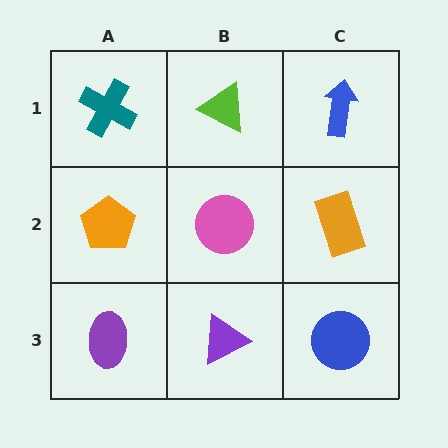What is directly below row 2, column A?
A purple ellipse.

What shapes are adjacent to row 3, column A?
An orange pentagon (row 2, column A), a purple triangle (row 3, column B).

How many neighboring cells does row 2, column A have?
3.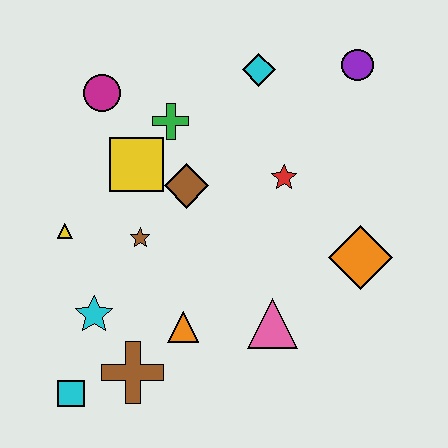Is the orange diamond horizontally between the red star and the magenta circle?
No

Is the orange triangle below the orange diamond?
Yes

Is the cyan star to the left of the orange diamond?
Yes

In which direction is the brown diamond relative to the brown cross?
The brown diamond is above the brown cross.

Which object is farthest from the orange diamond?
The cyan square is farthest from the orange diamond.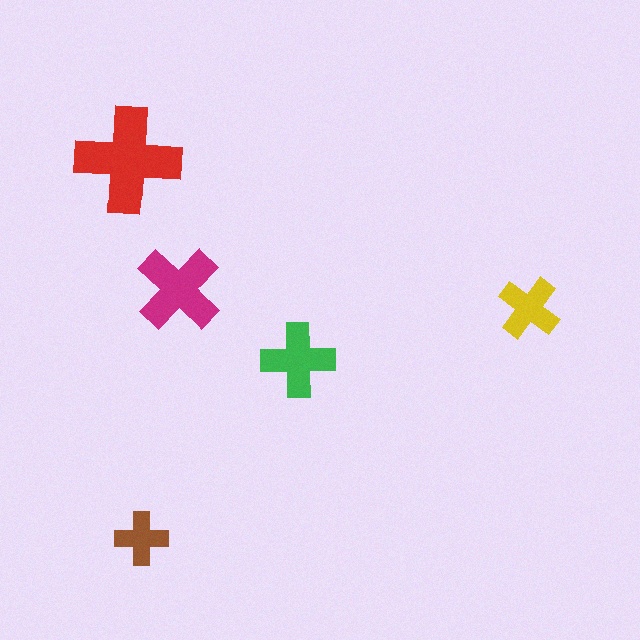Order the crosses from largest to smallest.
the red one, the magenta one, the green one, the yellow one, the brown one.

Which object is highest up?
The red cross is topmost.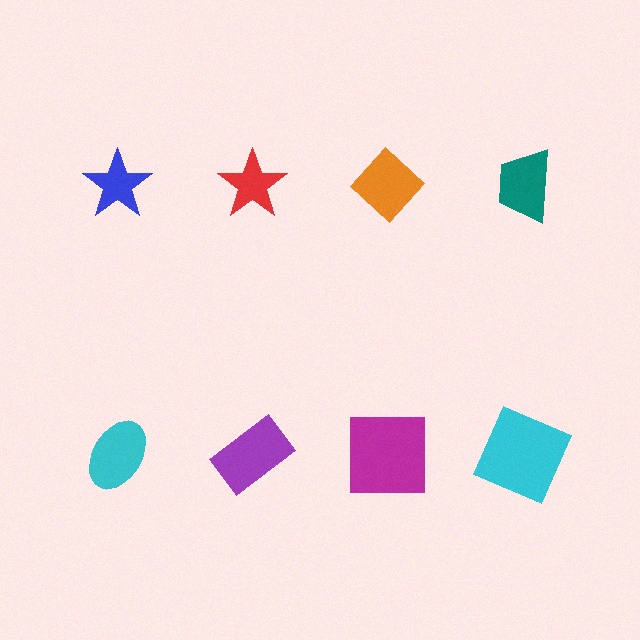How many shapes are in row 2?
4 shapes.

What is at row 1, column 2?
A red star.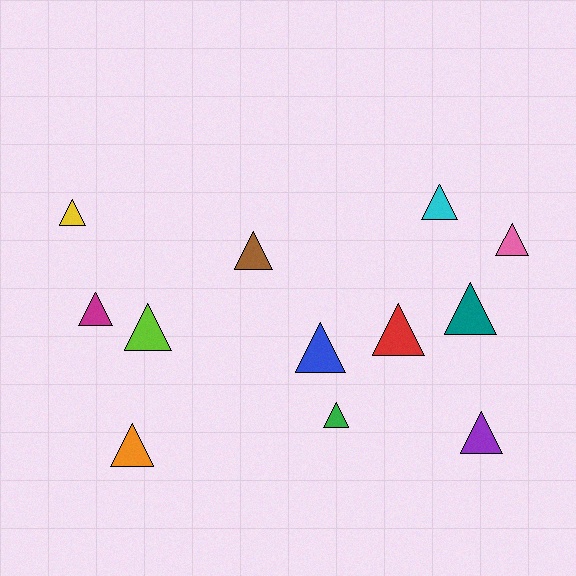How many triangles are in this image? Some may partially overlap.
There are 12 triangles.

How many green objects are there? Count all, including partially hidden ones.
There is 1 green object.